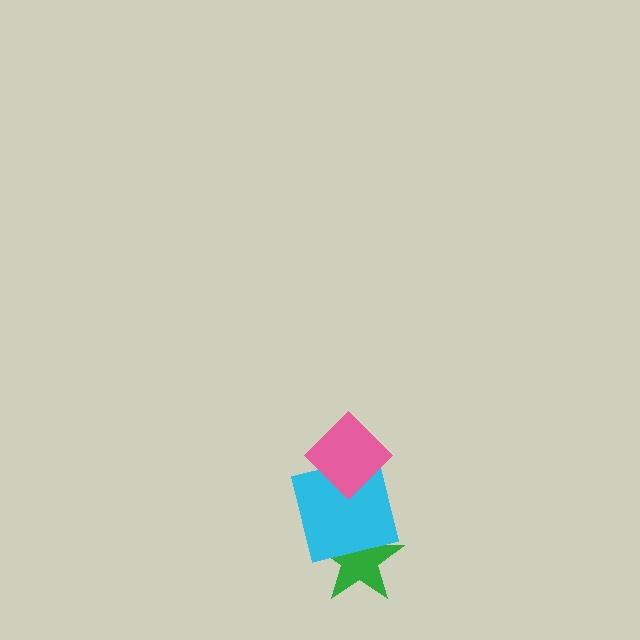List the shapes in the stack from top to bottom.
From top to bottom: the pink diamond, the cyan square, the green star.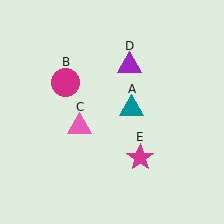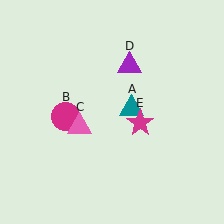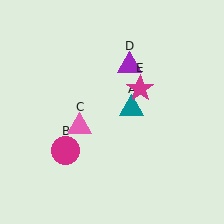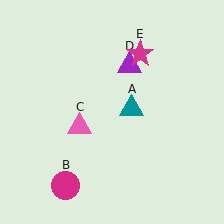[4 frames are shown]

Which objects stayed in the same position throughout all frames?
Teal triangle (object A) and pink triangle (object C) and purple triangle (object D) remained stationary.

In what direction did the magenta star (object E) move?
The magenta star (object E) moved up.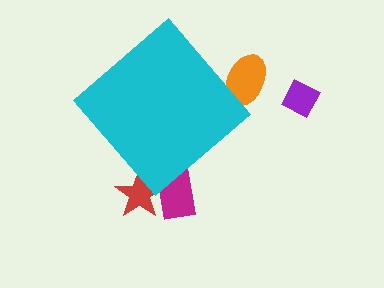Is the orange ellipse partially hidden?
Yes, the orange ellipse is partially hidden behind the cyan diamond.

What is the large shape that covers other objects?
A cyan diamond.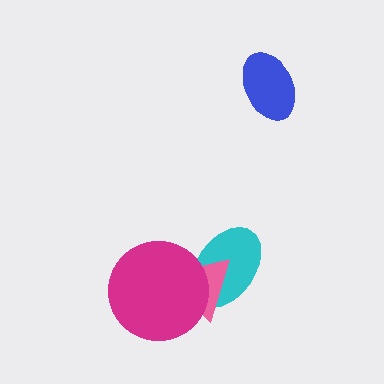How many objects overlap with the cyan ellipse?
2 objects overlap with the cyan ellipse.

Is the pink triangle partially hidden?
Yes, it is partially covered by another shape.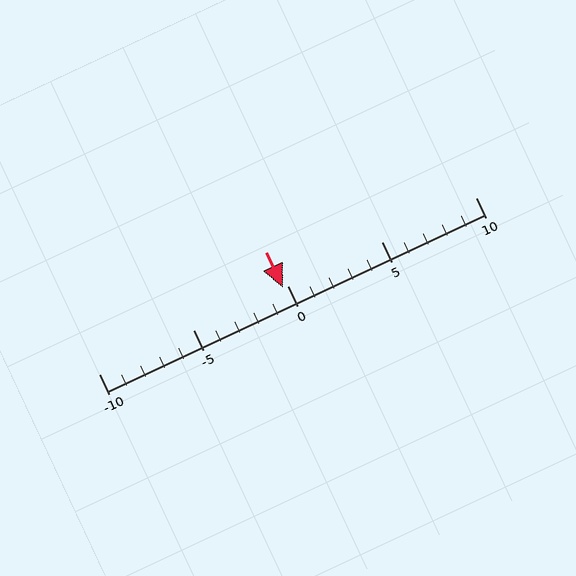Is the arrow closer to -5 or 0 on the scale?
The arrow is closer to 0.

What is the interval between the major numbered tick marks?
The major tick marks are spaced 5 units apart.